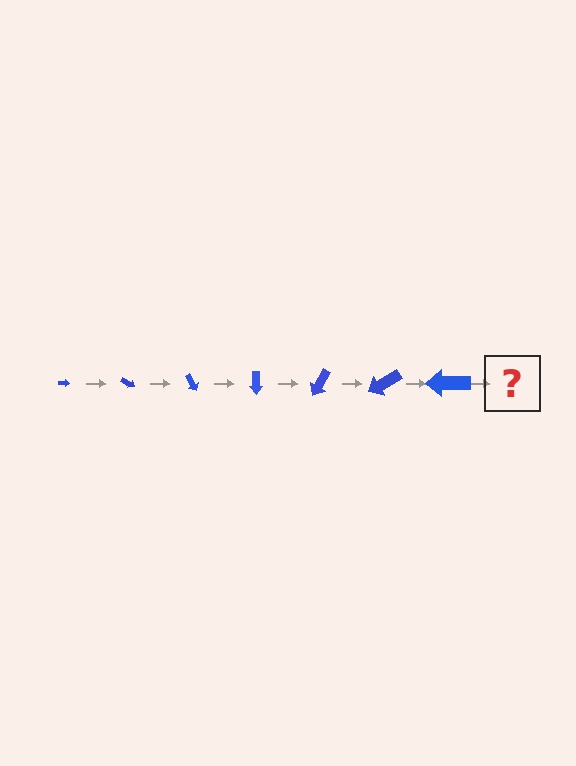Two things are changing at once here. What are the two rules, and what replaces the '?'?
The two rules are that the arrow grows larger each step and it rotates 30 degrees each step. The '?' should be an arrow, larger than the previous one and rotated 210 degrees from the start.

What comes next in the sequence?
The next element should be an arrow, larger than the previous one and rotated 210 degrees from the start.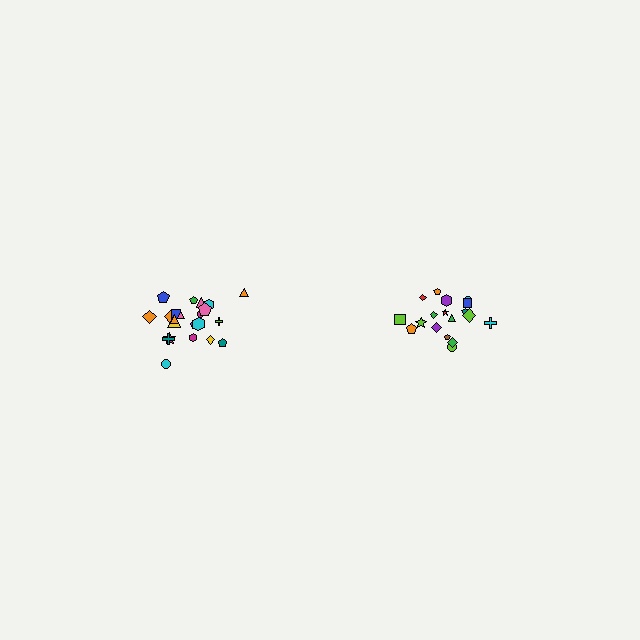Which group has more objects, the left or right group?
The left group.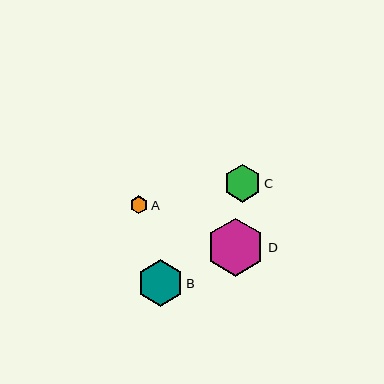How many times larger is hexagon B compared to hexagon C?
Hexagon B is approximately 1.2 times the size of hexagon C.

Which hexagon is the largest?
Hexagon D is the largest with a size of approximately 58 pixels.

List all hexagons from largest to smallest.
From largest to smallest: D, B, C, A.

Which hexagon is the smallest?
Hexagon A is the smallest with a size of approximately 18 pixels.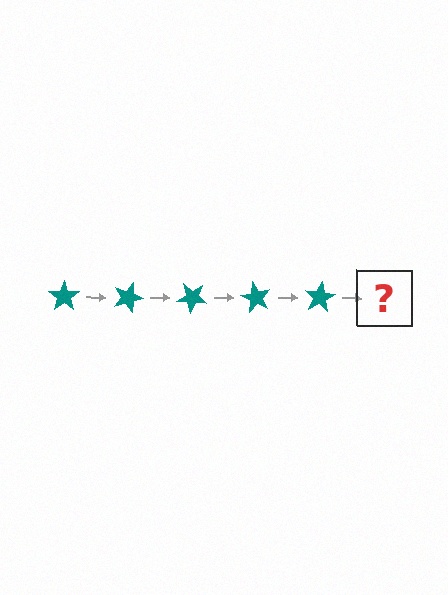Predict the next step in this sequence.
The next step is a teal star rotated 100 degrees.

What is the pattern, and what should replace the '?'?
The pattern is that the star rotates 20 degrees each step. The '?' should be a teal star rotated 100 degrees.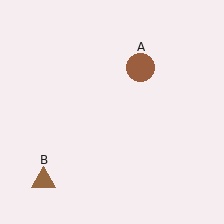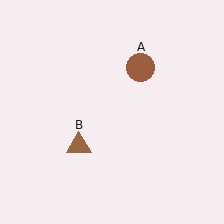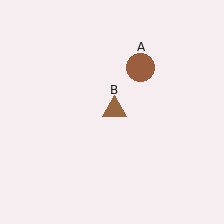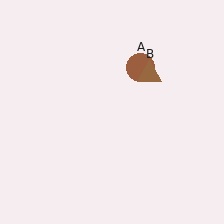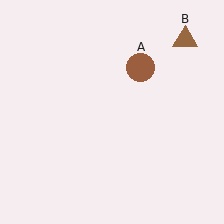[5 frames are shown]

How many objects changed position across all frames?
1 object changed position: brown triangle (object B).